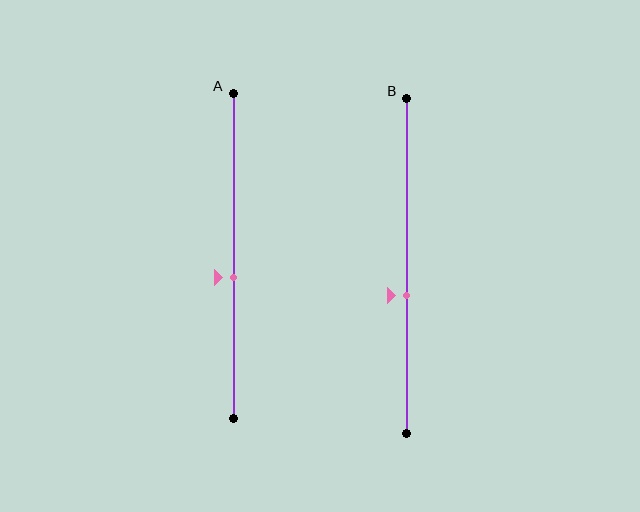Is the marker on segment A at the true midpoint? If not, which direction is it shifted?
No, the marker on segment A is shifted downward by about 7% of the segment length.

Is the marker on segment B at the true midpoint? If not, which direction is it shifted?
No, the marker on segment B is shifted downward by about 9% of the segment length.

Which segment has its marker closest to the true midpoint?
Segment A has its marker closest to the true midpoint.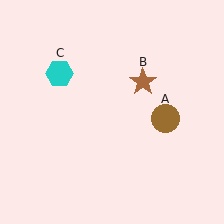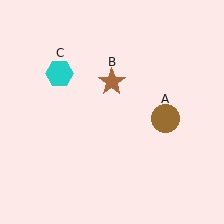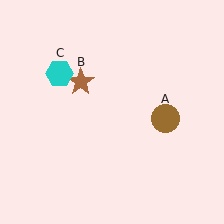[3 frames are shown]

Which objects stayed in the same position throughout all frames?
Brown circle (object A) and cyan hexagon (object C) remained stationary.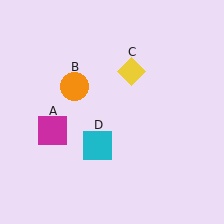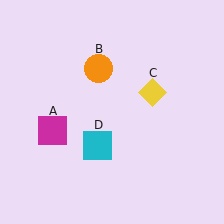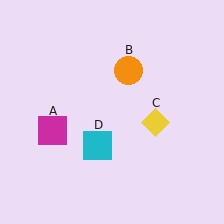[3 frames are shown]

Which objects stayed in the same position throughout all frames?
Magenta square (object A) and cyan square (object D) remained stationary.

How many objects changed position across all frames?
2 objects changed position: orange circle (object B), yellow diamond (object C).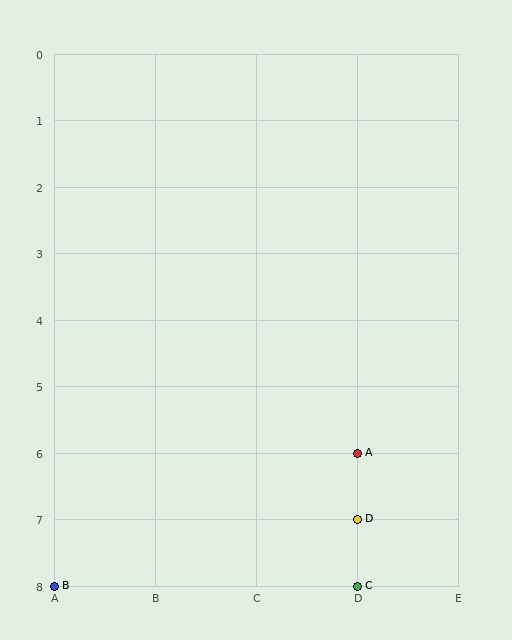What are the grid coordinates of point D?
Point D is at grid coordinates (D, 7).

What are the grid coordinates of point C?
Point C is at grid coordinates (D, 8).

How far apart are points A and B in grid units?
Points A and B are 3 columns and 2 rows apart (about 3.6 grid units diagonally).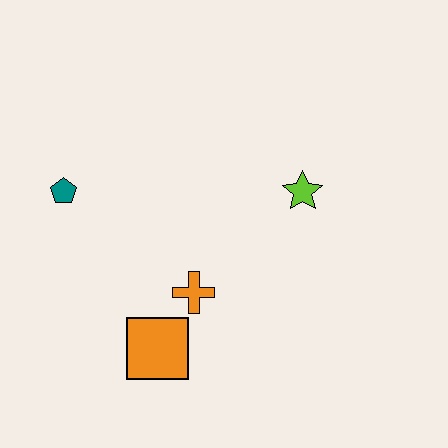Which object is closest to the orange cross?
The orange square is closest to the orange cross.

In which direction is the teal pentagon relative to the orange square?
The teal pentagon is above the orange square.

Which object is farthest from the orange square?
The lime star is farthest from the orange square.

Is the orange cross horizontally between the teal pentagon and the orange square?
No